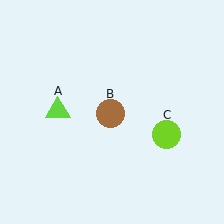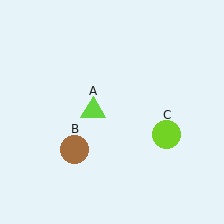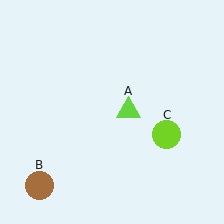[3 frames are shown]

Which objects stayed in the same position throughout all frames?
Lime circle (object C) remained stationary.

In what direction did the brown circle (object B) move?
The brown circle (object B) moved down and to the left.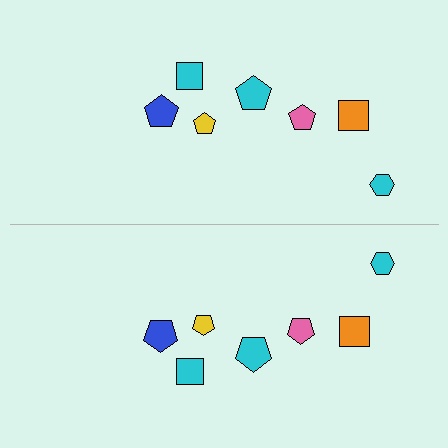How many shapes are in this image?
There are 14 shapes in this image.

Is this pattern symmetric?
Yes, this pattern has bilateral (reflection) symmetry.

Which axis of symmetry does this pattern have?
The pattern has a horizontal axis of symmetry running through the center of the image.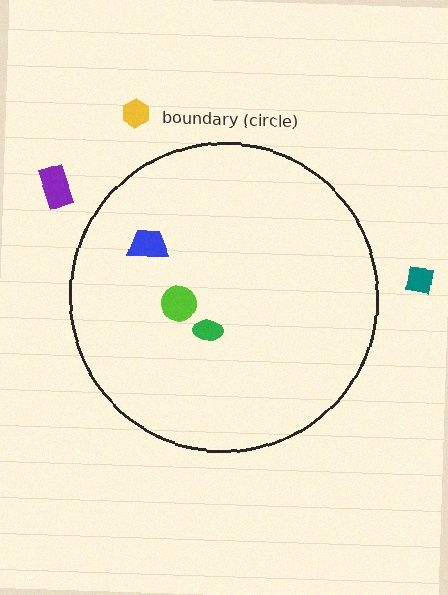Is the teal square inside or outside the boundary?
Outside.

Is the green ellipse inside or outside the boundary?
Inside.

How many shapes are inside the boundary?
3 inside, 3 outside.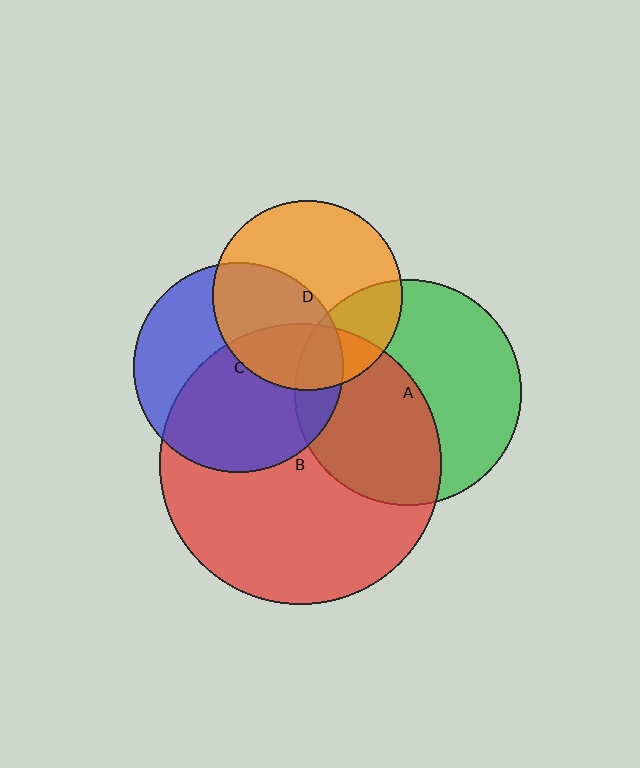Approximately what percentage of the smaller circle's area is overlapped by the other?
Approximately 15%.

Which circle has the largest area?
Circle B (red).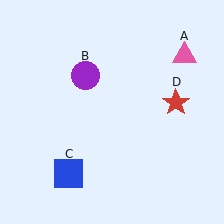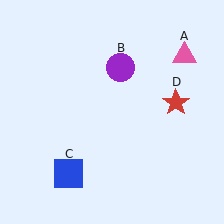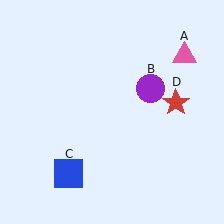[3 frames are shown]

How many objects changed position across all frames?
1 object changed position: purple circle (object B).